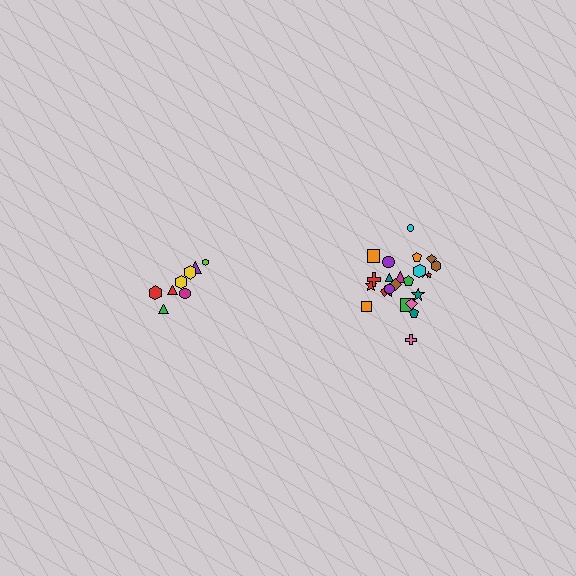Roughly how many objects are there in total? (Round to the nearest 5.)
Roughly 35 objects in total.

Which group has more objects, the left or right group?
The right group.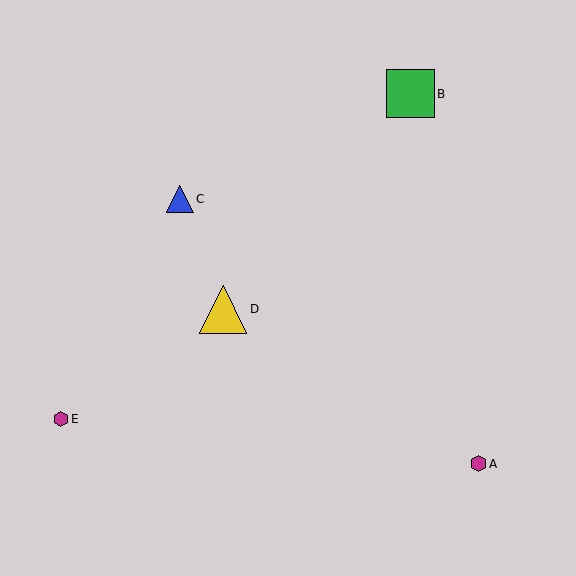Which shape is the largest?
The green square (labeled B) is the largest.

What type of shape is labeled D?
Shape D is a yellow triangle.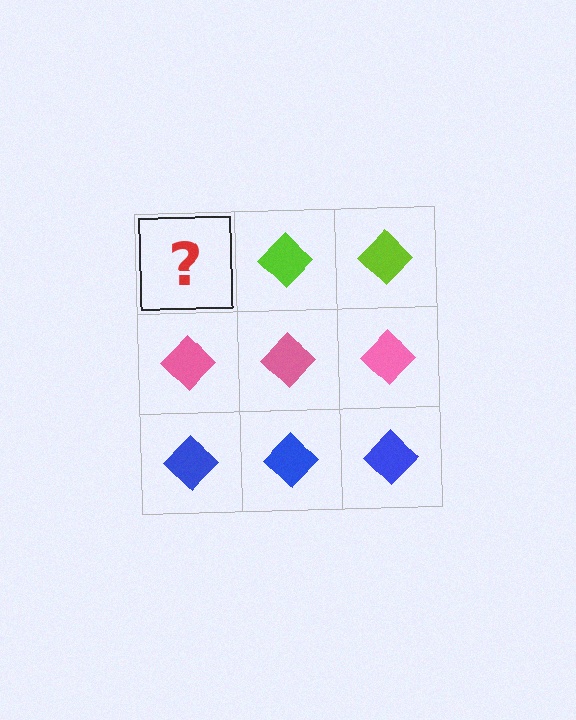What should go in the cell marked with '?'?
The missing cell should contain a lime diamond.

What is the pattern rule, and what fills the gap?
The rule is that each row has a consistent color. The gap should be filled with a lime diamond.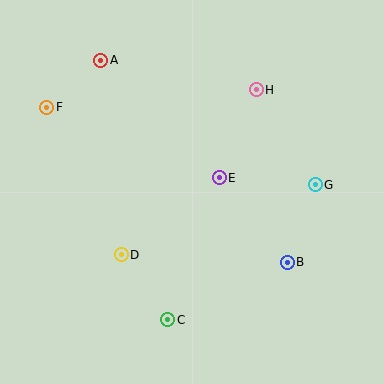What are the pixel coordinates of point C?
Point C is at (168, 320).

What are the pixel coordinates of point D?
Point D is at (121, 255).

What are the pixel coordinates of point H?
Point H is at (256, 90).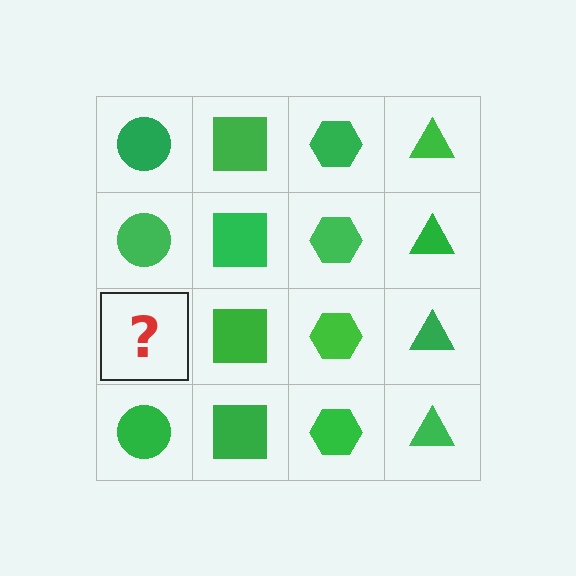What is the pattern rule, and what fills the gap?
The rule is that each column has a consistent shape. The gap should be filled with a green circle.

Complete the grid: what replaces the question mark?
The question mark should be replaced with a green circle.